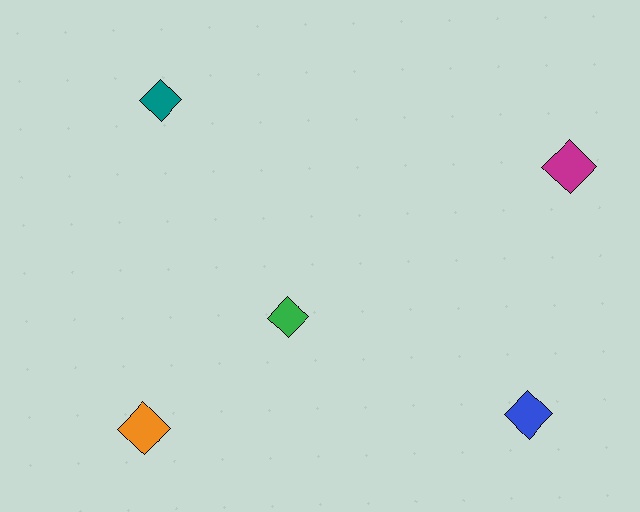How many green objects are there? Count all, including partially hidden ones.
There is 1 green object.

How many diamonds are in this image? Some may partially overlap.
There are 5 diamonds.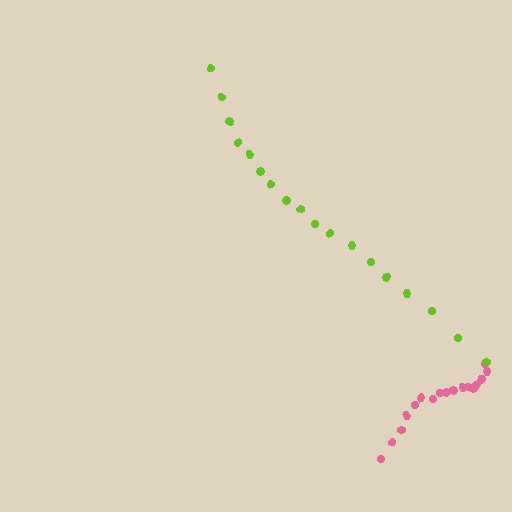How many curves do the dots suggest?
There are 2 distinct paths.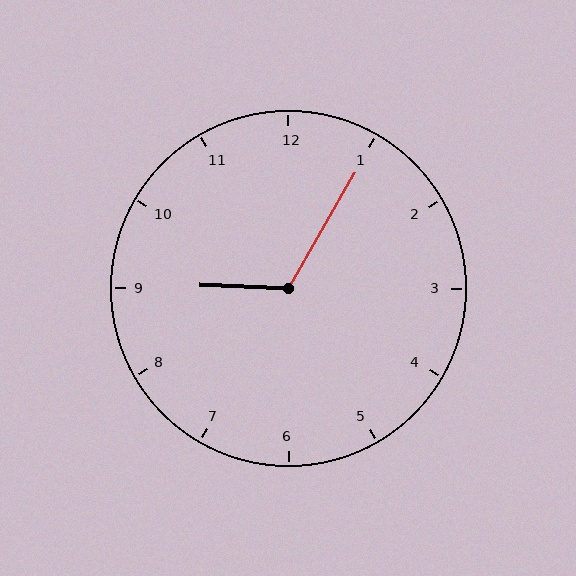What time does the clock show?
9:05.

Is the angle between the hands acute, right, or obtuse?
It is obtuse.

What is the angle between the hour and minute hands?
Approximately 118 degrees.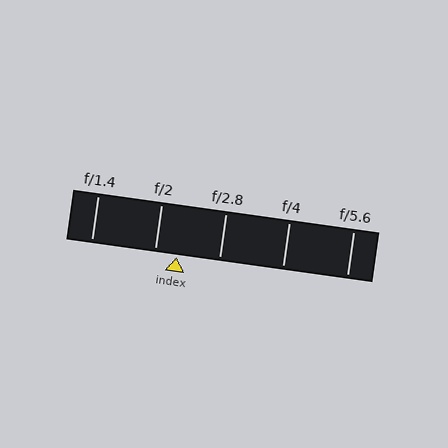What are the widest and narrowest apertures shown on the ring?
The widest aperture shown is f/1.4 and the narrowest is f/5.6.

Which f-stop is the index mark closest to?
The index mark is closest to f/2.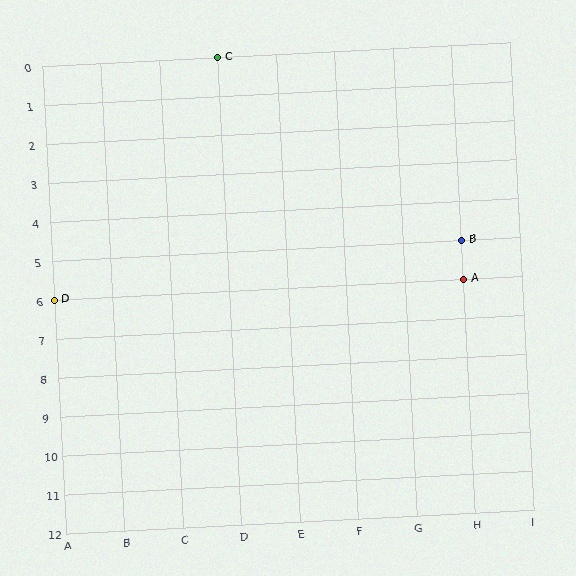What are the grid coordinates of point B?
Point B is at grid coordinates (H, 5).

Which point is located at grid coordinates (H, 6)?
Point A is at (H, 6).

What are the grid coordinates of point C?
Point C is at grid coordinates (D, 0).